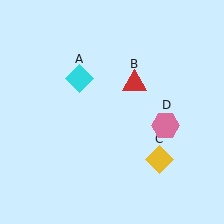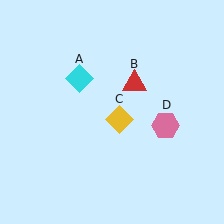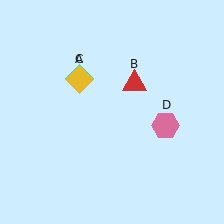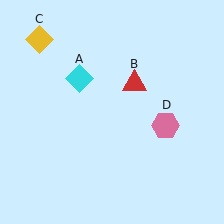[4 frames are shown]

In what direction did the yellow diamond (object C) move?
The yellow diamond (object C) moved up and to the left.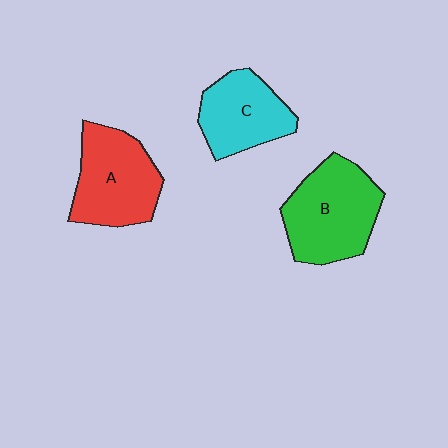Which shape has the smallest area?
Shape C (cyan).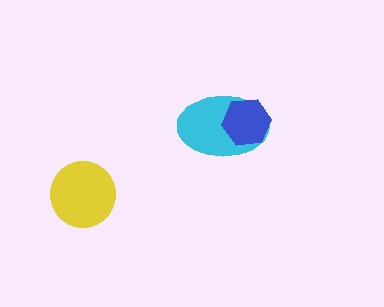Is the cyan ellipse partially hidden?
Yes, it is partially covered by another shape.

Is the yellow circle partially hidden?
No, no other shape covers it.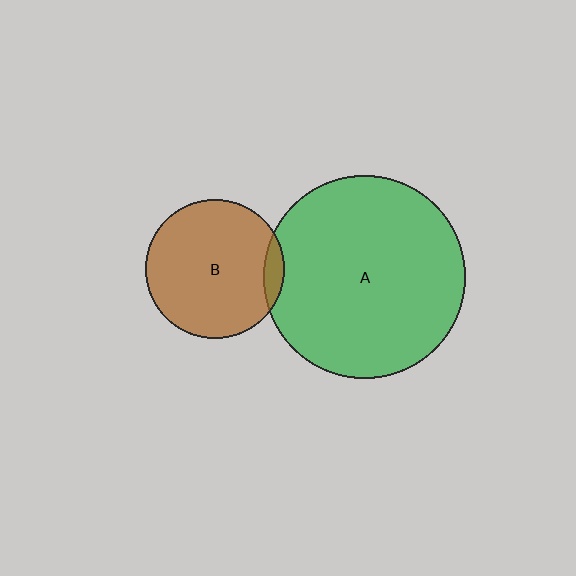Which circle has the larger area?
Circle A (green).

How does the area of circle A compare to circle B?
Approximately 2.1 times.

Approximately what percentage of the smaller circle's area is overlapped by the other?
Approximately 10%.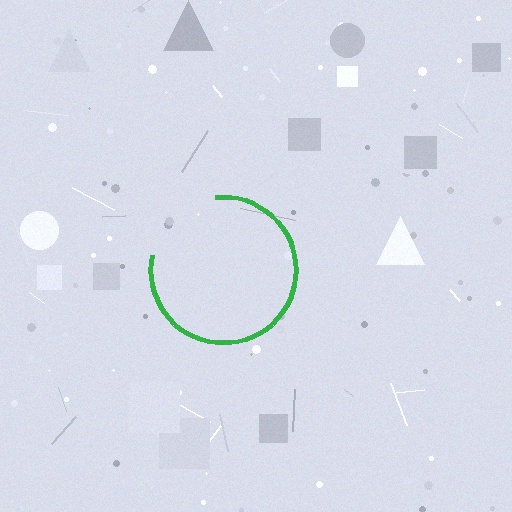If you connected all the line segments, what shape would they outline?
They would outline a circle.